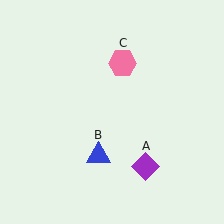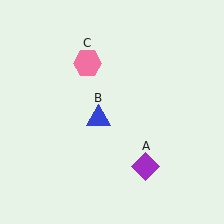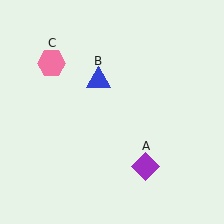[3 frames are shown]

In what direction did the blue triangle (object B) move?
The blue triangle (object B) moved up.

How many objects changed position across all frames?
2 objects changed position: blue triangle (object B), pink hexagon (object C).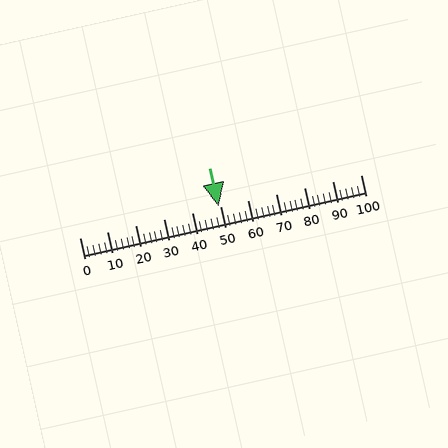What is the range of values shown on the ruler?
The ruler shows values from 0 to 100.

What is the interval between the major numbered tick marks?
The major tick marks are spaced 10 units apart.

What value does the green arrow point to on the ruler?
The green arrow points to approximately 49.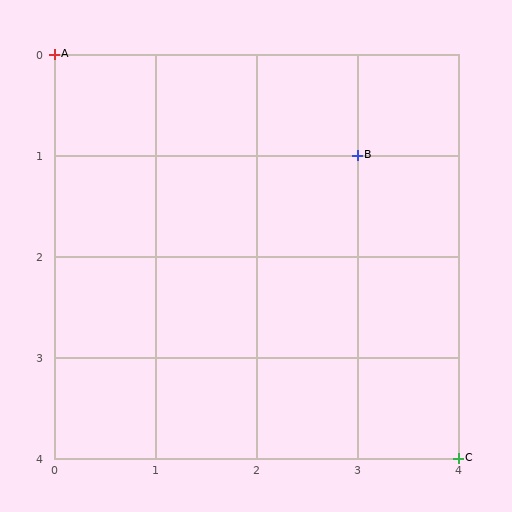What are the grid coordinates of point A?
Point A is at grid coordinates (0, 0).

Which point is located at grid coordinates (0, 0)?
Point A is at (0, 0).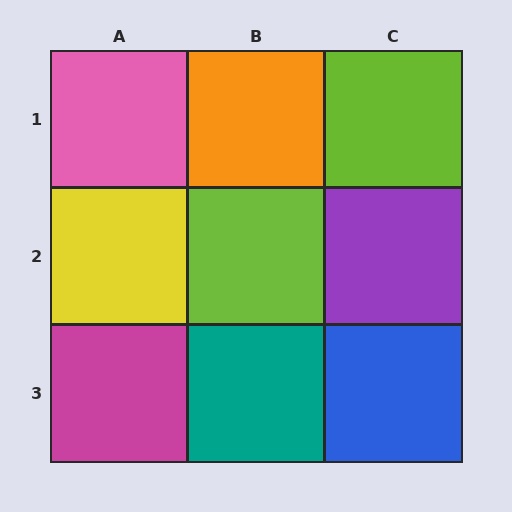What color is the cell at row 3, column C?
Blue.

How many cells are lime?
2 cells are lime.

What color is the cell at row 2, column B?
Lime.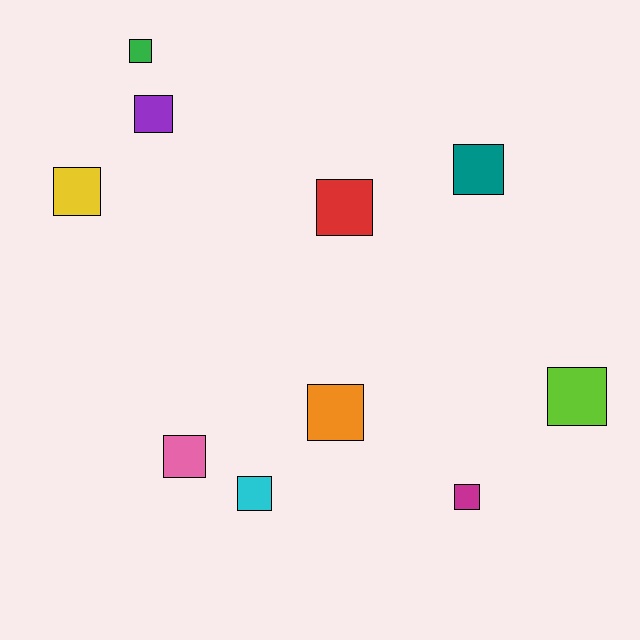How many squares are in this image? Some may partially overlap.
There are 10 squares.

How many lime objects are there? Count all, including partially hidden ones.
There is 1 lime object.